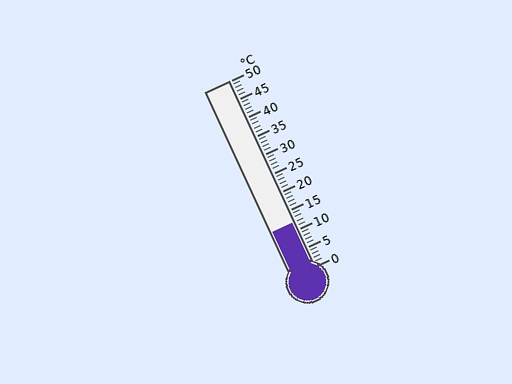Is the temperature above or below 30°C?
The temperature is below 30°C.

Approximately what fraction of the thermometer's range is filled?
The thermometer is filled to approximately 25% of its range.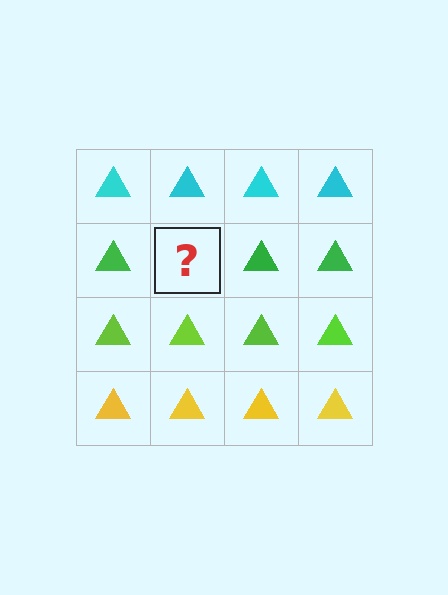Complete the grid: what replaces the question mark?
The question mark should be replaced with a green triangle.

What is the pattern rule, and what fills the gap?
The rule is that each row has a consistent color. The gap should be filled with a green triangle.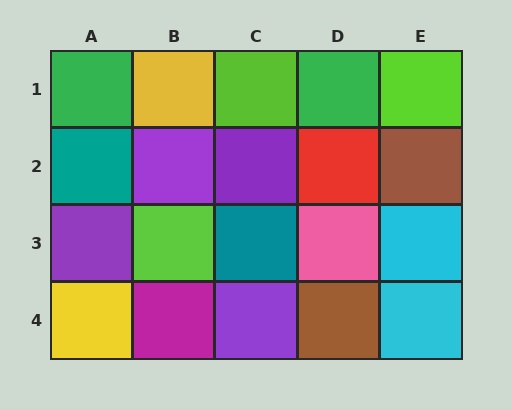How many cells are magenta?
1 cell is magenta.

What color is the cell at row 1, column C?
Lime.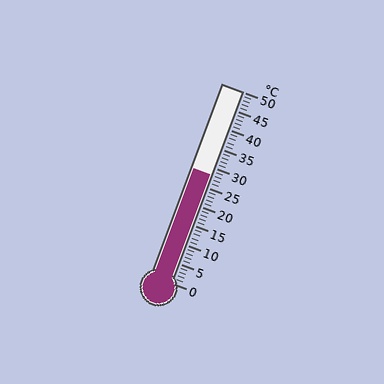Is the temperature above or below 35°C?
The temperature is below 35°C.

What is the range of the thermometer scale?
The thermometer scale ranges from 0°C to 50°C.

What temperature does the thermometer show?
The thermometer shows approximately 28°C.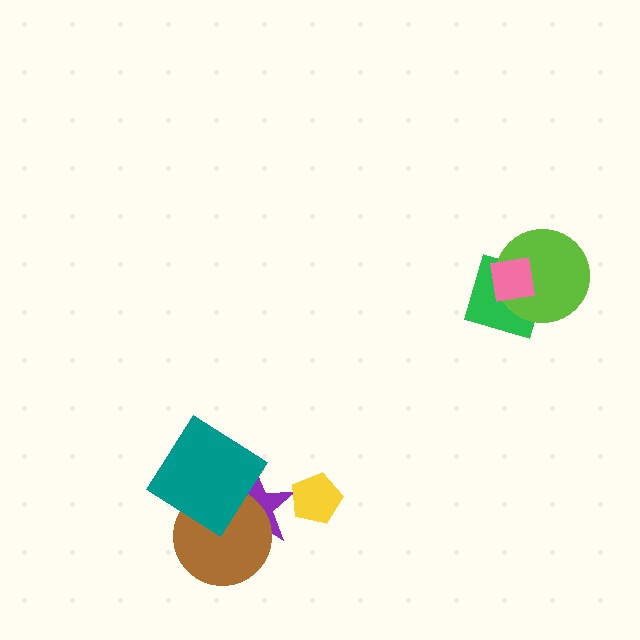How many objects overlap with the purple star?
3 objects overlap with the purple star.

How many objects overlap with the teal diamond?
2 objects overlap with the teal diamond.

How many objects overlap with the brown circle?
2 objects overlap with the brown circle.